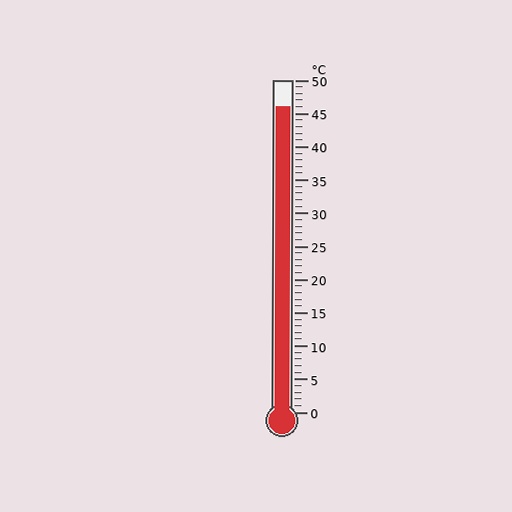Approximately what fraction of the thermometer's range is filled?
The thermometer is filled to approximately 90% of its range.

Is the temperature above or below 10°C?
The temperature is above 10°C.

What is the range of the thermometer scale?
The thermometer scale ranges from 0°C to 50°C.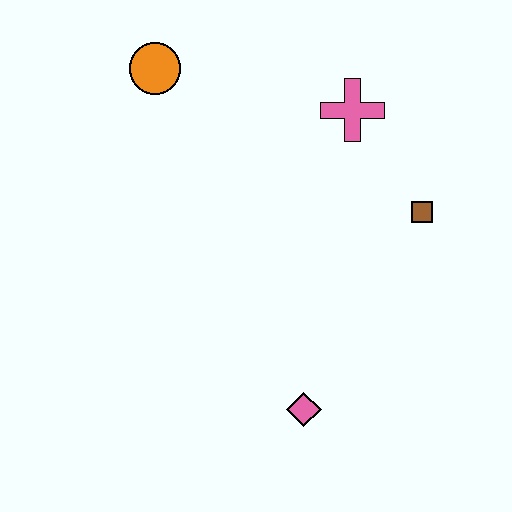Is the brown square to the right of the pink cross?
Yes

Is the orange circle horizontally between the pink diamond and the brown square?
No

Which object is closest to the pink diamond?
The brown square is closest to the pink diamond.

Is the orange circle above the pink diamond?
Yes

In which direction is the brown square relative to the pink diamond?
The brown square is above the pink diamond.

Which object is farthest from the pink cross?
The pink diamond is farthest from the pink cross.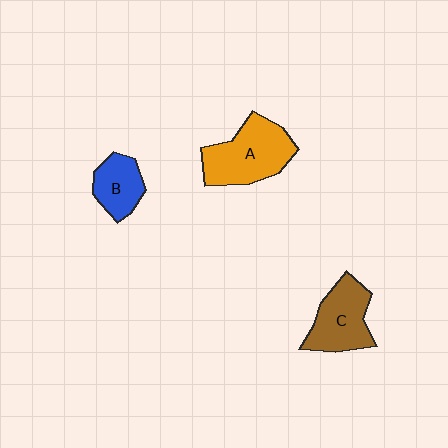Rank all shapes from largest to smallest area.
From largest to smallest: A (orange), C (brown), B (blue).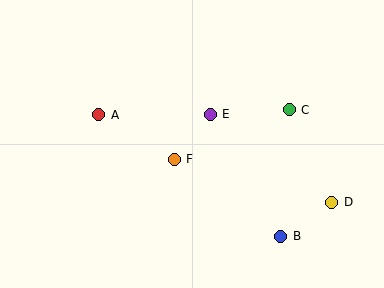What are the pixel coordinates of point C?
Point C is at (289, 110).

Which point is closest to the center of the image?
Point F at (174, 159) is closest to the center.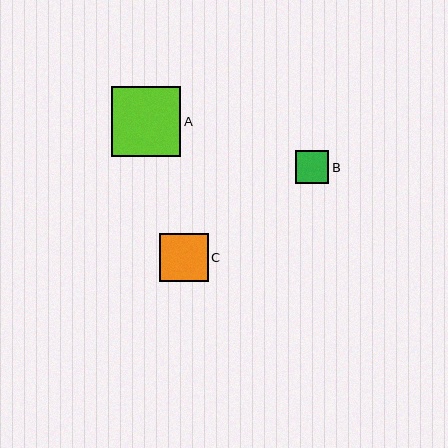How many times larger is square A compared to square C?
Square A is approximately 1.4 times the size of square C.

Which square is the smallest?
Square B is the smallest with a size of approximately 33 pixels.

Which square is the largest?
Square A is the largest with a size of approximately 70 pixels.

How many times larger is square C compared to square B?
Square C is approximately 1.5 times the size of square B.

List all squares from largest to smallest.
From largest to smallest: A, C, B.